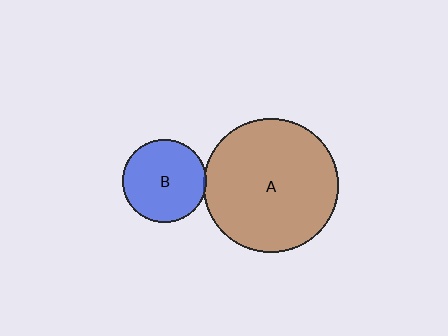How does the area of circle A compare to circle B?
Approximately 2.6 times.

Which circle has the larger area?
Circle A (brown).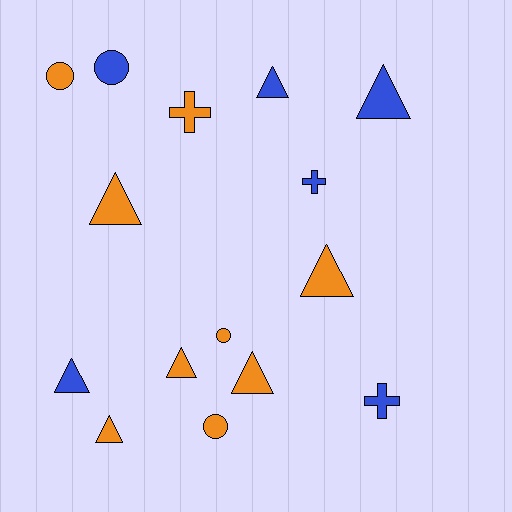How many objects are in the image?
There are 15 objects.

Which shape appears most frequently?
Triangle, with 8 objects.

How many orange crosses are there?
There is 1 orange cross.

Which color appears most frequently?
Orange, with 9 objects.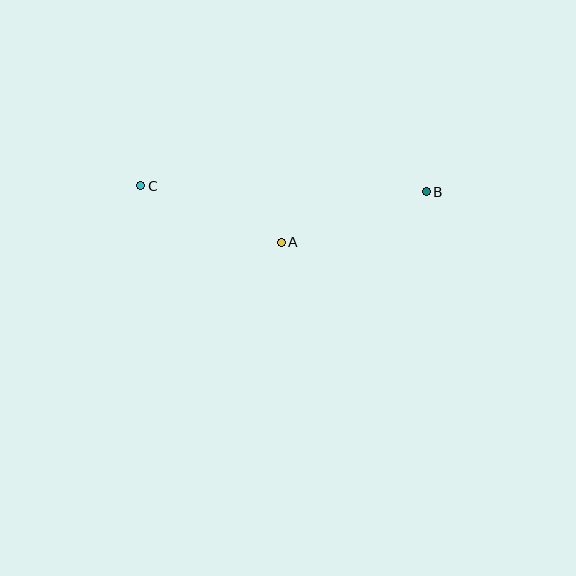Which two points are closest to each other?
Points A and C are closest to each other.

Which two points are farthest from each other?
Points B and C are farthest from each other.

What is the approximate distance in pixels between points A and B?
The distance between A and B is approximately 153 pixels.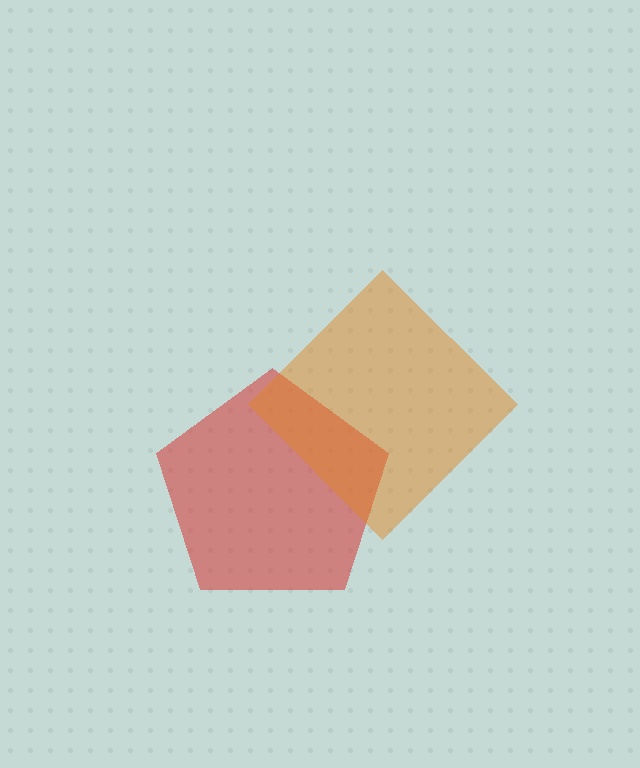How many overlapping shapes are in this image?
There are 2 overlapping shapes in the image.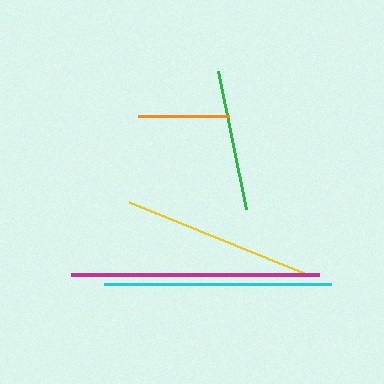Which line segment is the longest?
The magenta line is the longest at approximately 248 pixels.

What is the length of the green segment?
The green segment is approximately 141 pixels long.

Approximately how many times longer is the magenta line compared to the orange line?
The magenta line is approximately 2.7 times the length of the orange line.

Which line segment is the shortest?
The orange line is the shortest at approximately 91 pixels.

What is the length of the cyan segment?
The cyan segment is approximately 227 pixels long.